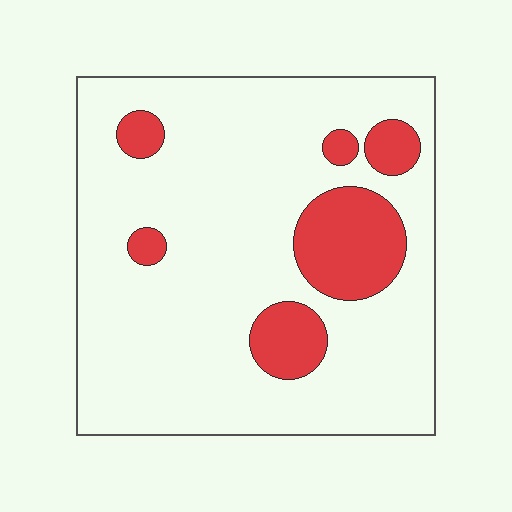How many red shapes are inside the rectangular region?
6.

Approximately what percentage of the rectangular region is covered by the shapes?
Approximately 15%.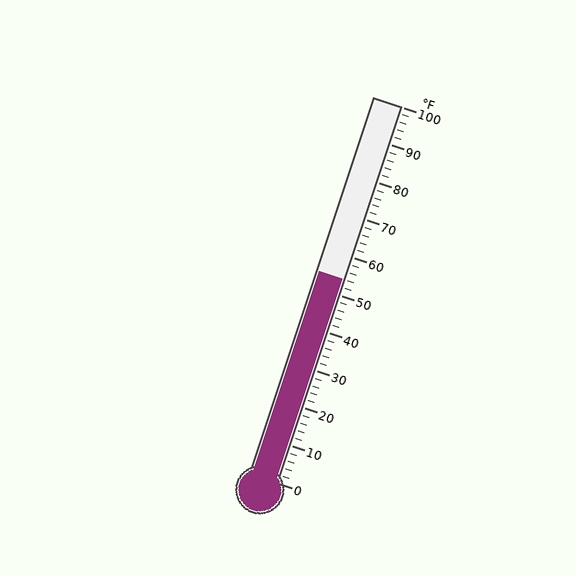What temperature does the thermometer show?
The thermometer shows approximately 54°F.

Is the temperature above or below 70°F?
The temperature is below 70°F.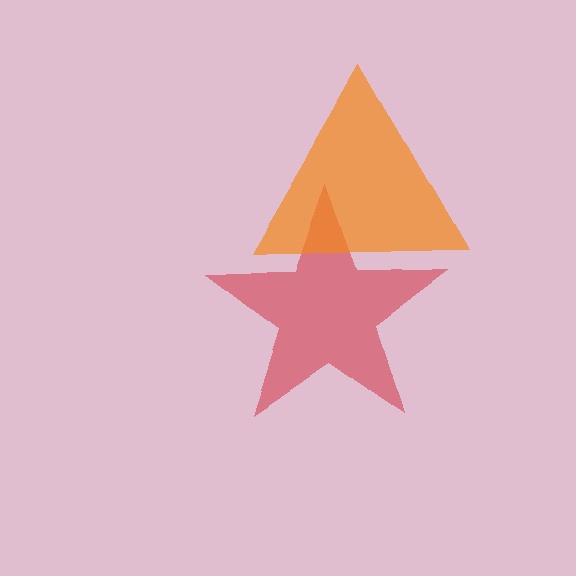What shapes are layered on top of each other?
The layered shapes are: a red star, an orange triangle.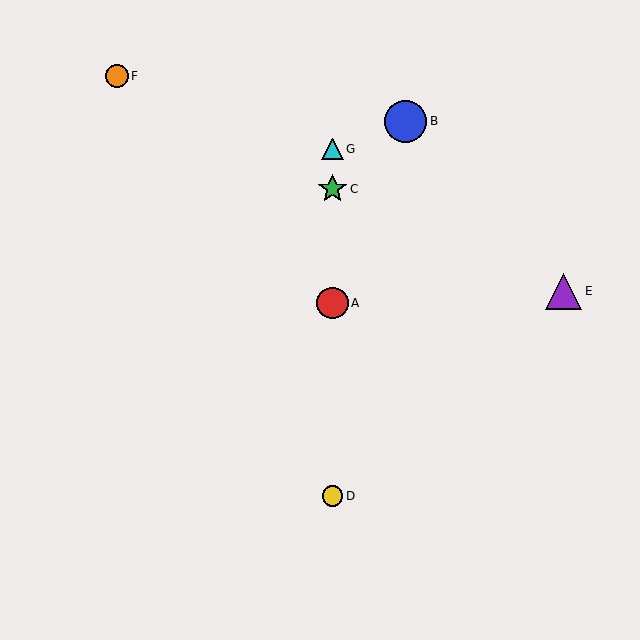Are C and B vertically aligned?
No, C is at x≈332 and B is at x≈406.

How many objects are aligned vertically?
4 objects (A, C, D, G) are aligned vertically.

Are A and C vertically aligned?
Yes, both are at x≈332.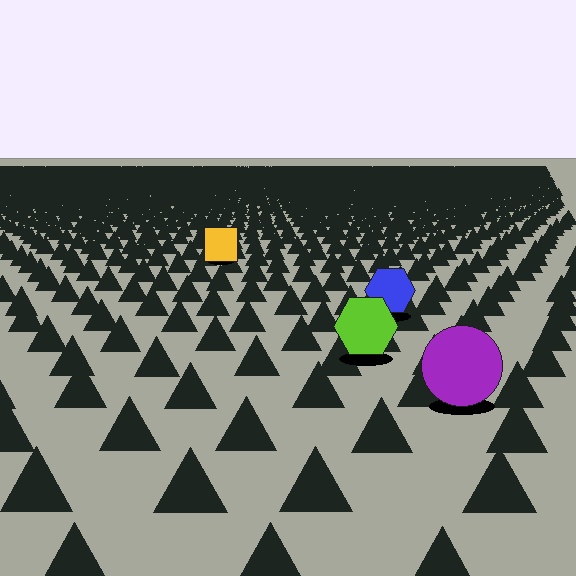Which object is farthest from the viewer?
The yellow square is farthest from the viewer. It appears smaller and the ground texture around it is denser.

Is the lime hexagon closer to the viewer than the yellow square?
Yes. The lime hexagon is closer — you can tell from the texture gradient: the ground texture is coarser near it.